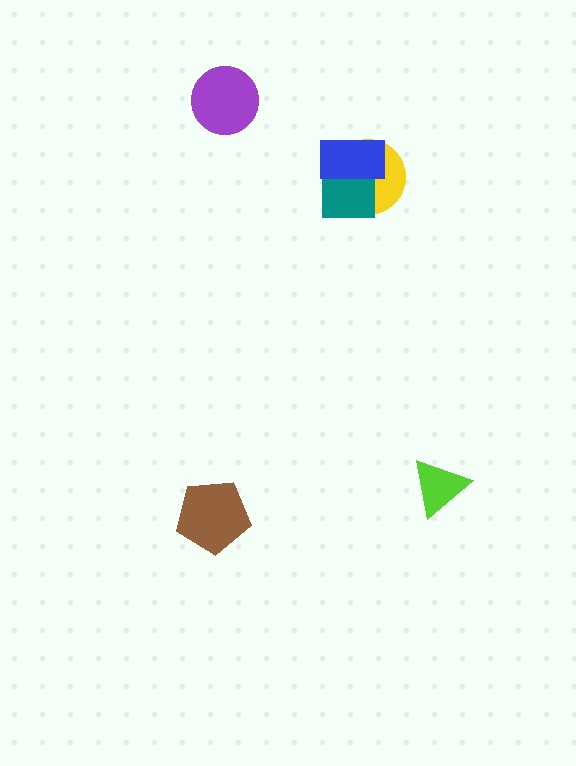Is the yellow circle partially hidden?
Yes, it is partially covered by another shape.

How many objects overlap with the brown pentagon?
0 objects overlap with the brown pentagon.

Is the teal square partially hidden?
Yes, it is partially covered by another shape.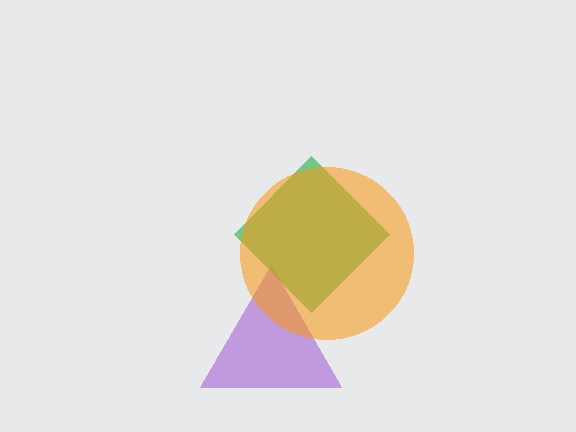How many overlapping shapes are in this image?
There are 3 overlapping shapes in the image.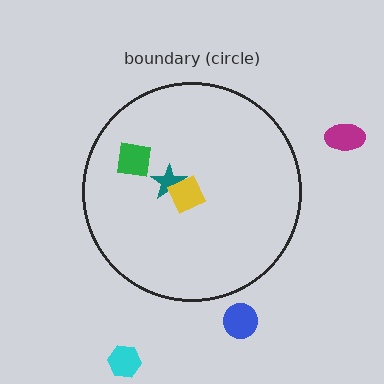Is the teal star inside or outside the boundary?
Inside.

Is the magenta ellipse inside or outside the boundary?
Outside.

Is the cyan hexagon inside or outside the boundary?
Outside.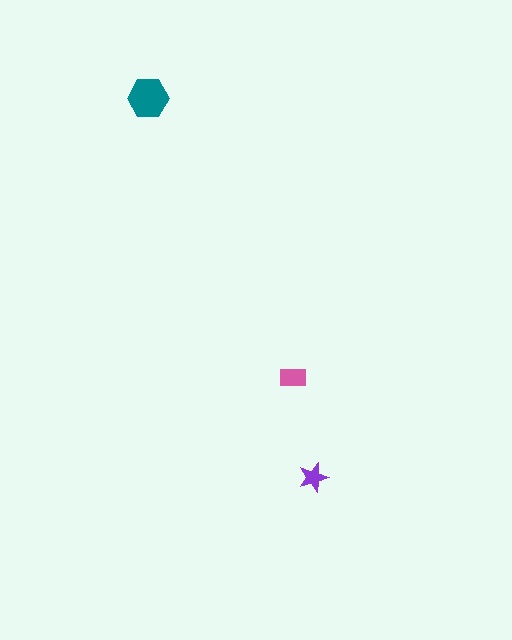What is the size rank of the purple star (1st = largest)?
3rd.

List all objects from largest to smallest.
The teal hexagon, the pink rectangle, the purple star.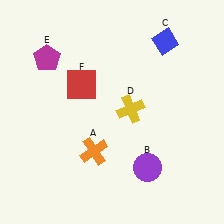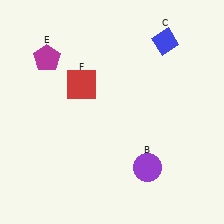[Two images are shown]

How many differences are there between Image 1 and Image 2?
There are 2 differences between the two images.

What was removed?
The orange cross (A), the yellow cross (D) were removed in Image 2.